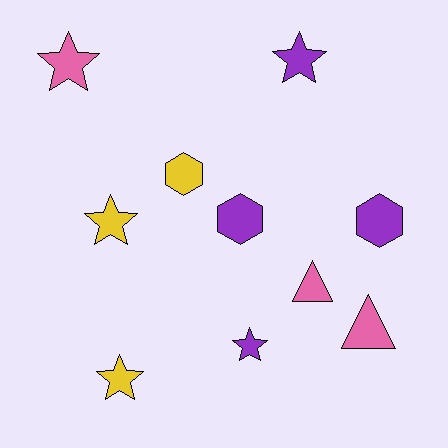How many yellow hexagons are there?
There is 1 yellow hexagon.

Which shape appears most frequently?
Star, with 5 objects.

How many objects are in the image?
There are 10 objects.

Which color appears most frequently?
Purple, with 4 objects.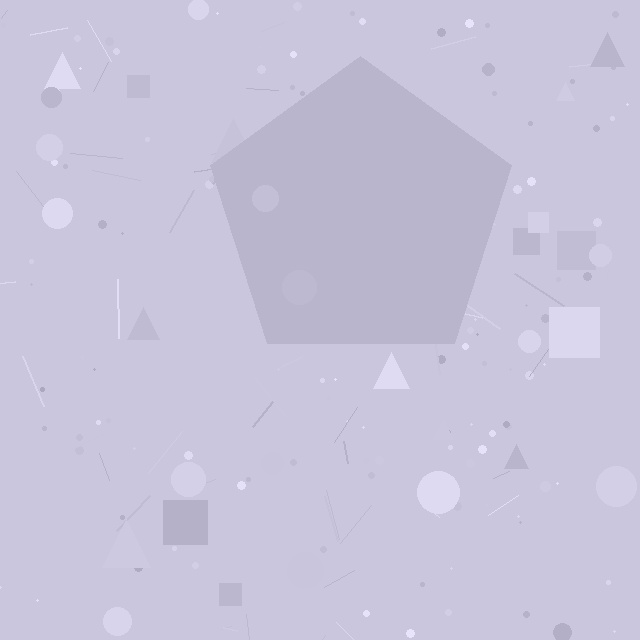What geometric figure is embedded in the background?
A pentagon is embedded in the background.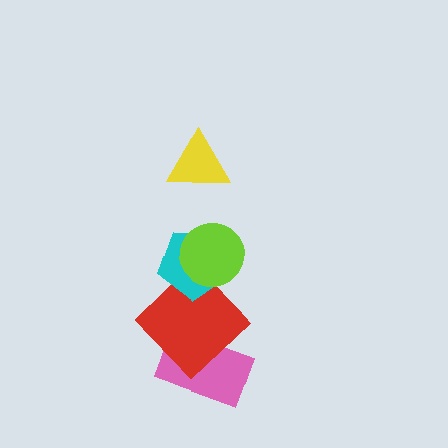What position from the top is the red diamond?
The red diamond is 4th from the top.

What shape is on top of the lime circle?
The yellow triangle is on top of the lime circle.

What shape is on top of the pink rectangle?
The red diamond is on top of the pink rectangle.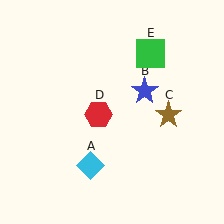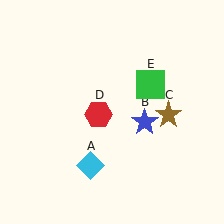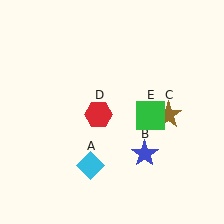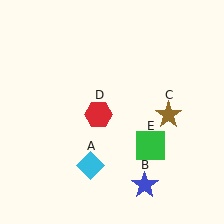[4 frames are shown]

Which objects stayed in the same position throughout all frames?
Cyan diamond (object A) and brown star (object C) and red hexagon (object D) remained stationary.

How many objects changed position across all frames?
2 objects changed position: blue star (object B), green square (object E).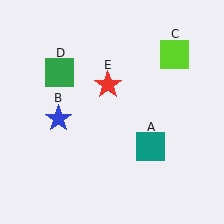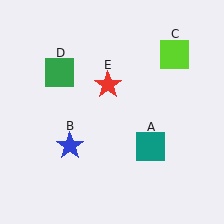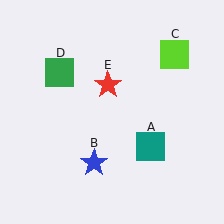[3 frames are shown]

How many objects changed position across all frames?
1 object changed position: blue star (object B).